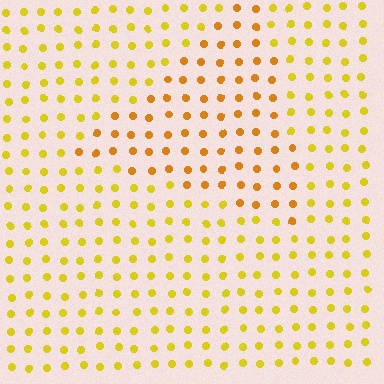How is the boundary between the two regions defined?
The boundary is defined purely by a slight shift in hue (about 24 degrees). Spacing, size, and orientation are identical on both sides.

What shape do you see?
I see a triangle.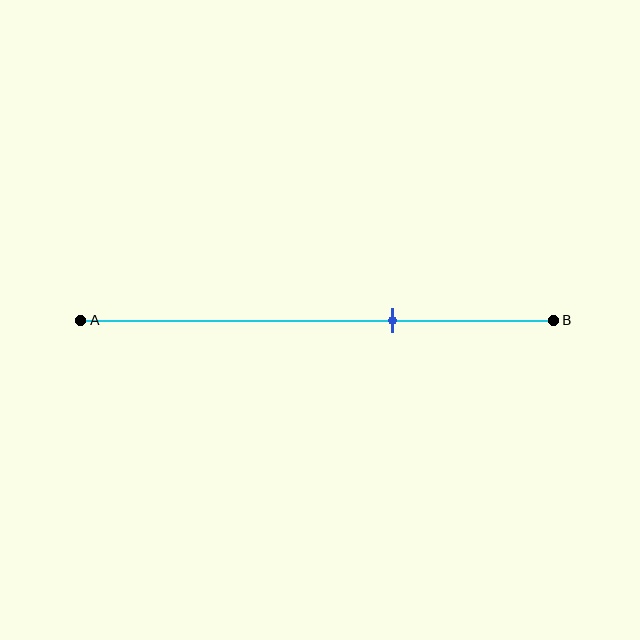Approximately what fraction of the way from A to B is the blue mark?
The blue mark is approximately 65% of the way from A to B.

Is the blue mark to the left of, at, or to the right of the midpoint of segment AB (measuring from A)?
The blue mark is to the right of the midpoint of segment AB.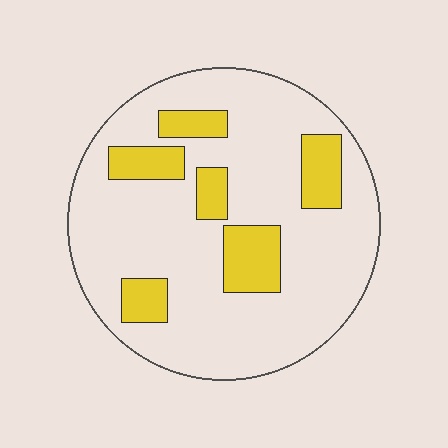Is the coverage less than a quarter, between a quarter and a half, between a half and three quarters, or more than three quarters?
Less than a quarter.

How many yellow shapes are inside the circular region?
6.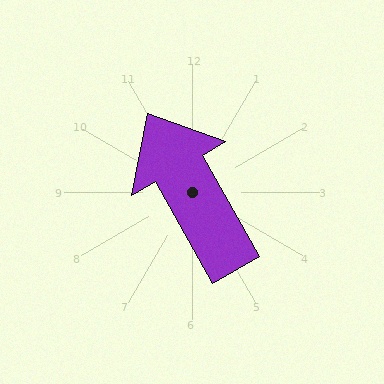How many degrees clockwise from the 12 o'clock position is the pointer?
Approximately 330 degrees.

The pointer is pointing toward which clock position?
Roughly 11 o'clock.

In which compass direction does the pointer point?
Northwest.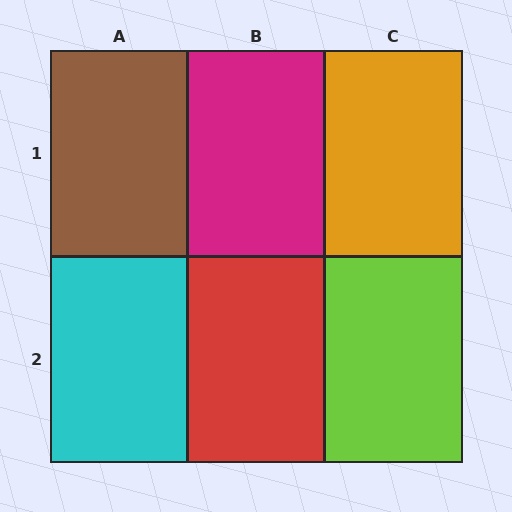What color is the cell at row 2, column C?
Lime.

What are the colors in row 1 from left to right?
Brown, magenta, orange.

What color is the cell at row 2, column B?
Red.